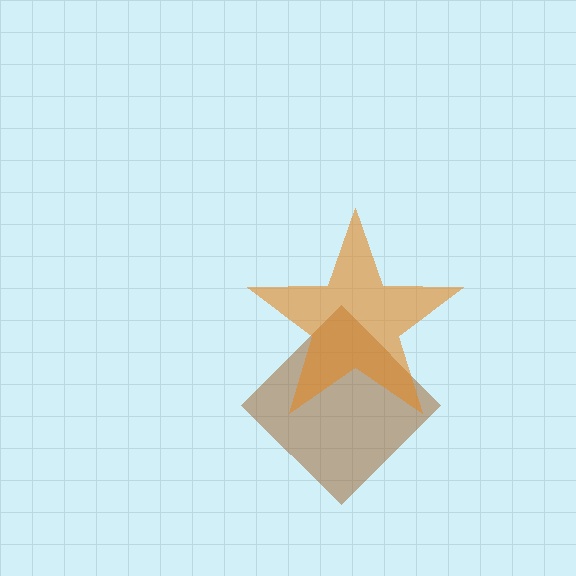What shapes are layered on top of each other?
The layered shapes are: a brown diamond, an orange star.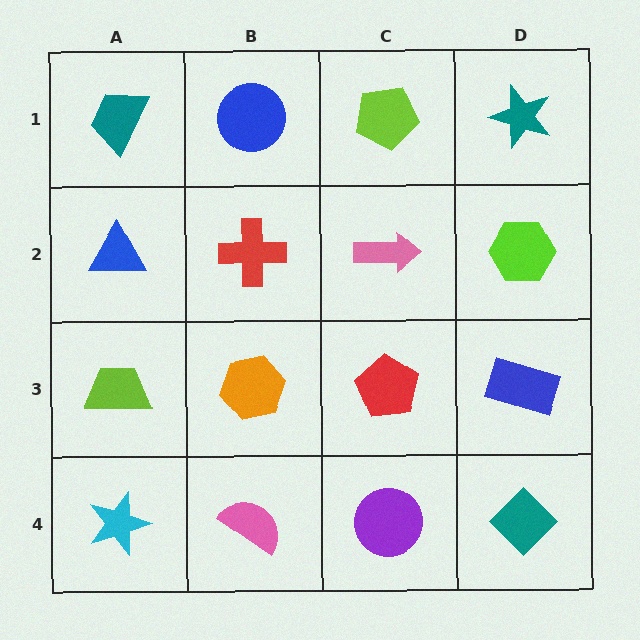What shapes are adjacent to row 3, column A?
A blue triangle (row 2, column A), a cyan star (row 4, column A), an orange hexagon (row 3, column B).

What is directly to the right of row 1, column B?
A lime pentagon.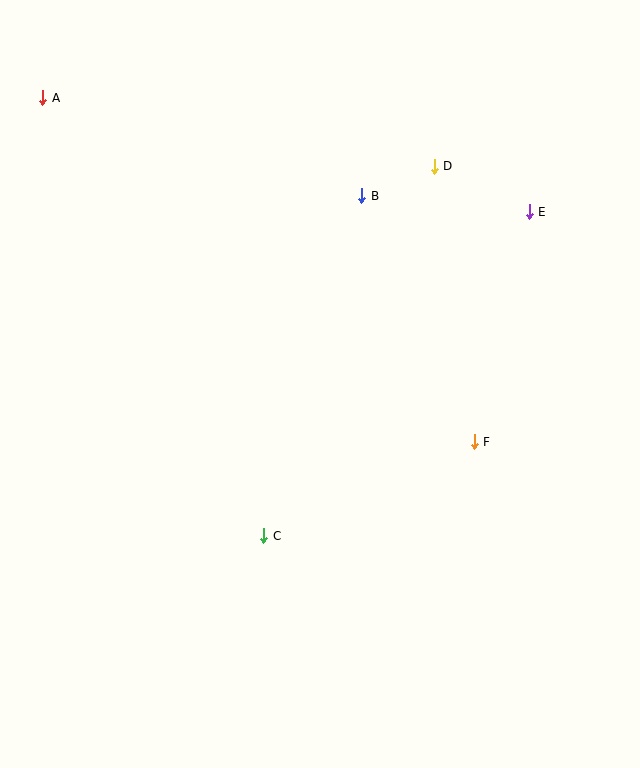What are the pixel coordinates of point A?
Point A is at (43, 98).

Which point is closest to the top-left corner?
Point A is closest to the top-left corner.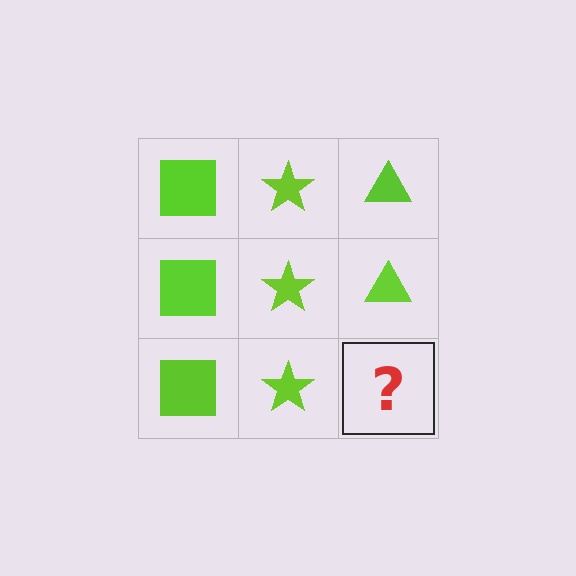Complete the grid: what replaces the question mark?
The question mark should be replaced with a lime triangle.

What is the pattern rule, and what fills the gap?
The rule is that each column has a consistent shape. The gap should be filled with a lime triangle.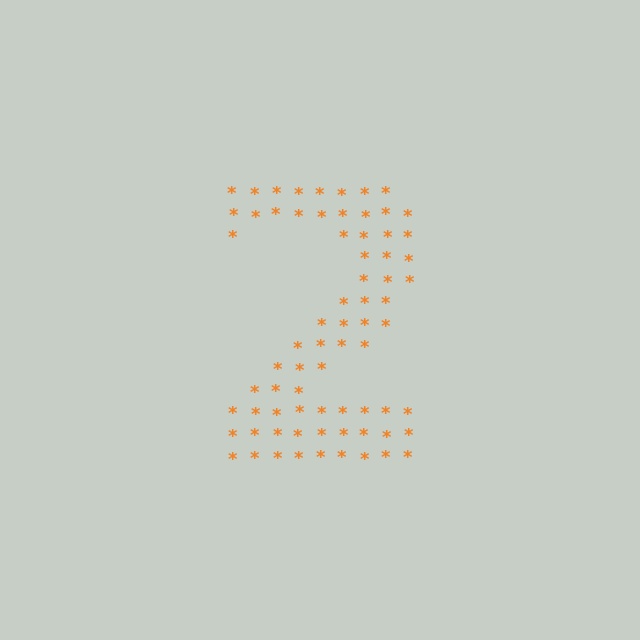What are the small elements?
The small elements are asterisks.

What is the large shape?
The large shape is the digit 2.